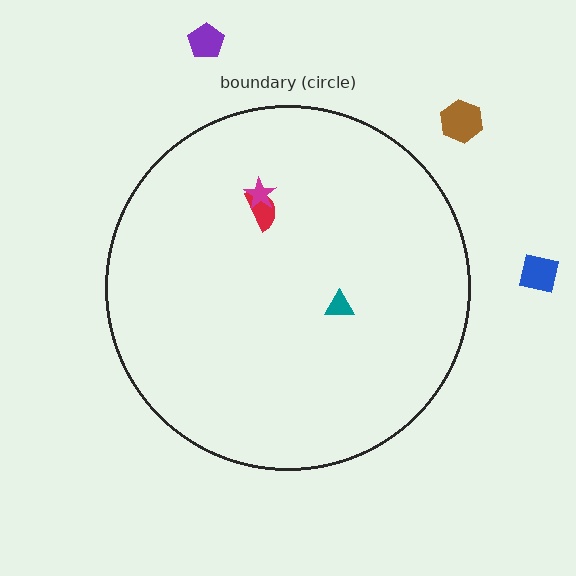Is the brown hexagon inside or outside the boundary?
Outside.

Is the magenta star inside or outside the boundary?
Inside.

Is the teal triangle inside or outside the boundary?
Inside.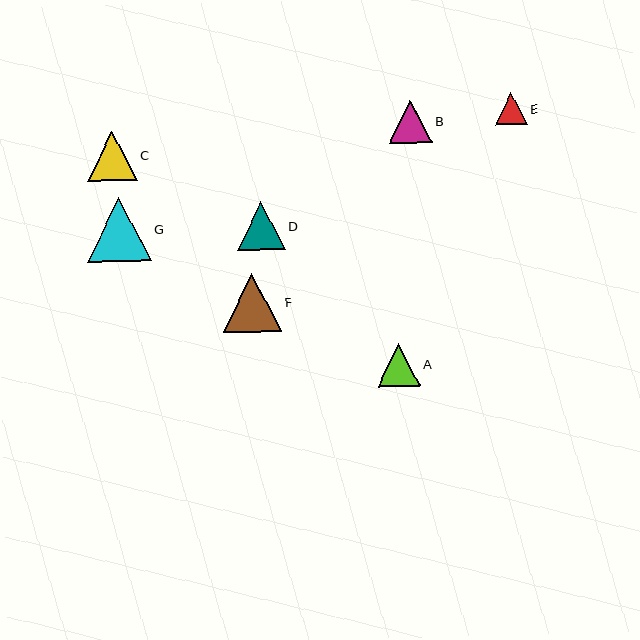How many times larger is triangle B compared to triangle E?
Triangle B is approximately 1.3 times the size of triangle E.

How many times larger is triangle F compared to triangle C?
Triangle F is approximately 1.2 times the size of triangle C.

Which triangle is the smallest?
Triangle E is the smallest with a size of approximately 32 pixels.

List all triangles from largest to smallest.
From largest to smallest: G, F, C, D, B, A, E.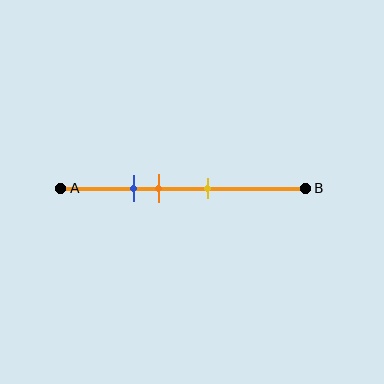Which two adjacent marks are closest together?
The blue and orange marks are the closest adjacent pair.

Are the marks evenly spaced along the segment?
Yes, the marks are approximately evenly spaced.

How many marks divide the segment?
There are 3 marks dividing the segment.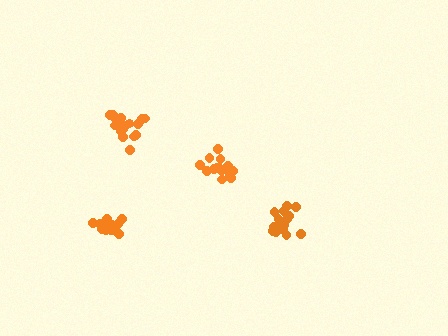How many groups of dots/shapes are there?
There are 4 groups.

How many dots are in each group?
Group 1: 15 dots, Group 2: 17 dots, Group 3: 15 dots, Group 4: 12 dots (59 total).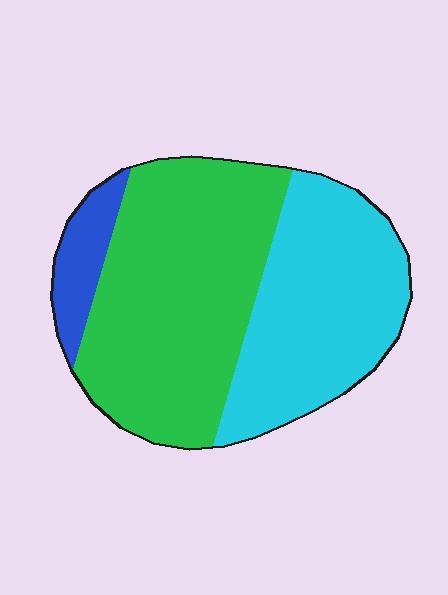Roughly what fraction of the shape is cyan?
Cyan takes up between a third and a half of the shape.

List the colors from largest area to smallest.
From largest to smallest: green, cyan, blue.